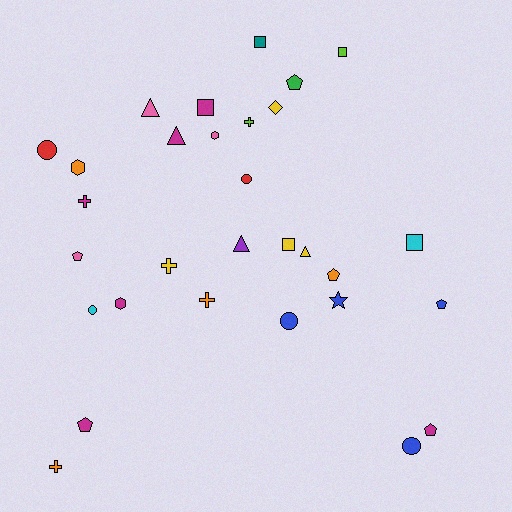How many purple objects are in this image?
There is 1 purple object.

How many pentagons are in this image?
There are 6 pentagons.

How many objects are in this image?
There are 30 objects.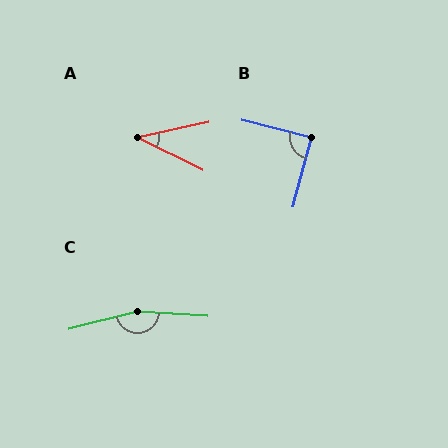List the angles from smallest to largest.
A (38°), B (89°), C (162°).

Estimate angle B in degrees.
Approximately 89 degrees.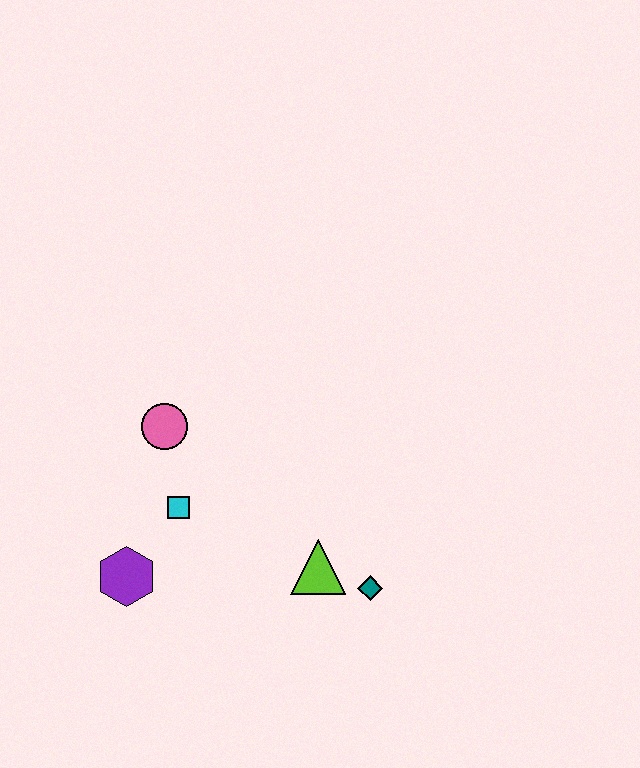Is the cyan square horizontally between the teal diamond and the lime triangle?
No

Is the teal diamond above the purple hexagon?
No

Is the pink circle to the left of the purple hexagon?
No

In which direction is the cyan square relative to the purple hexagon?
The cyan square is above the purple hexagon.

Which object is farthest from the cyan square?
The teal diamond is farthest from the cyan square.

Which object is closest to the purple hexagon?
The cyan square is closest to the purple hexagon.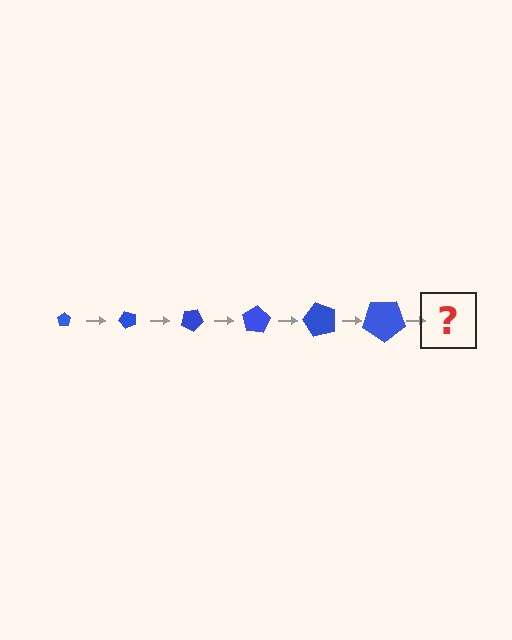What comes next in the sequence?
The next element should be a pentagon, larger than the previous one and rotated 300 degrees from the start.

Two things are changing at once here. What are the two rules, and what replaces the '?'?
The two rules are that the pentagon grows larger each step and it rotates 50 degrees each step. The '?' should be a pentagon, larger than the previous one and rotated 300 degrees from the start.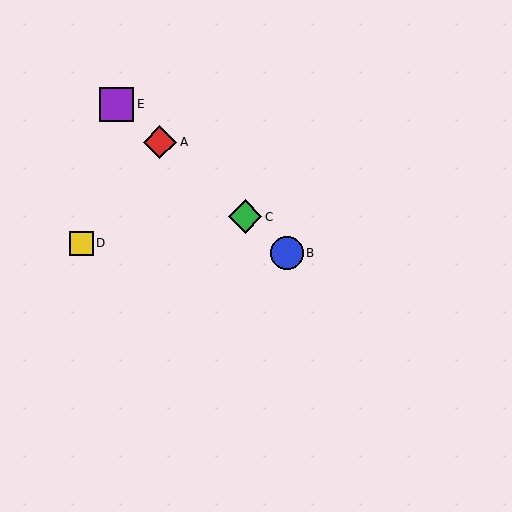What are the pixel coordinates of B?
Object B is at (287, 253).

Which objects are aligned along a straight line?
Objects A, B, C, E are aligned along a straight line.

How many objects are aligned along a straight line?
4 objects (A, B, C, E) are aligned along a straight line.